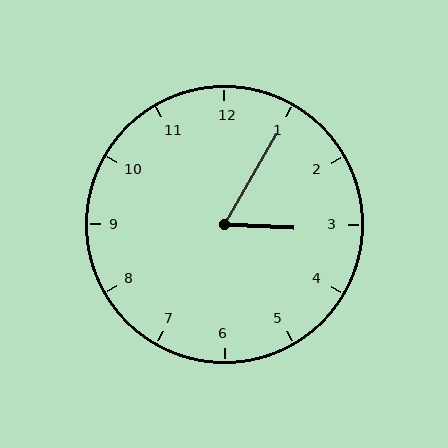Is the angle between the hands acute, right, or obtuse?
It is acute.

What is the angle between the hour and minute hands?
Approximately 62 degrees.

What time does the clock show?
3:05.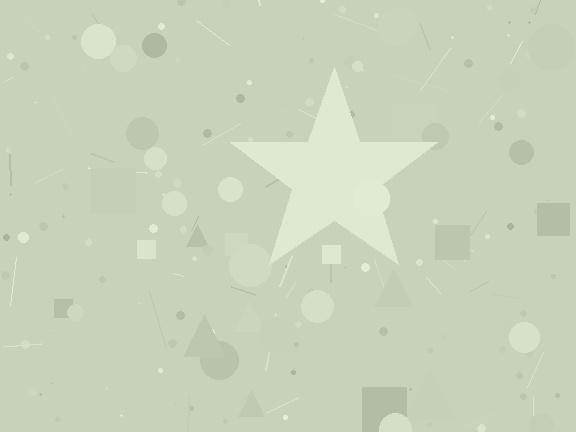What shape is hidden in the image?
A star is hidden in the image.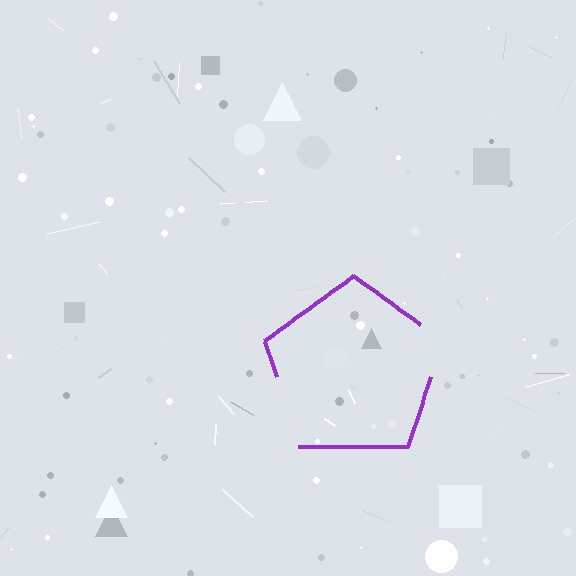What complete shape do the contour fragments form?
The contour fragments form a pentagon.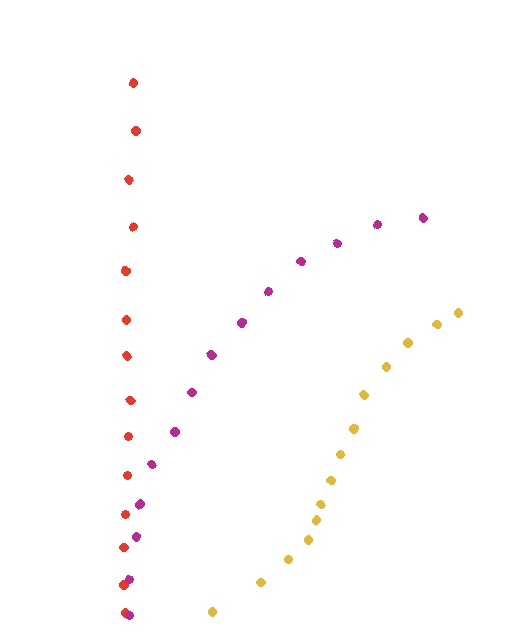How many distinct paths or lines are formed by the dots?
There are 3 distinct paths.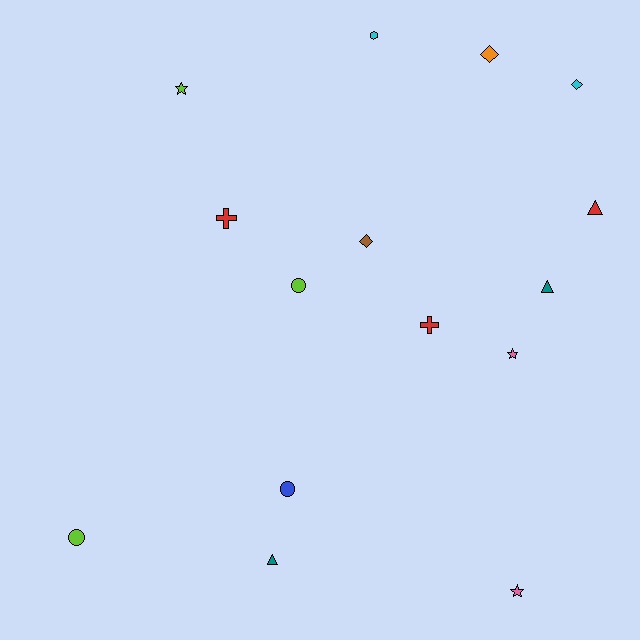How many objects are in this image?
There are 15 objects.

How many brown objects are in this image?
There is 1 brown object.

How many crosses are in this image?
There are 2 crosses.